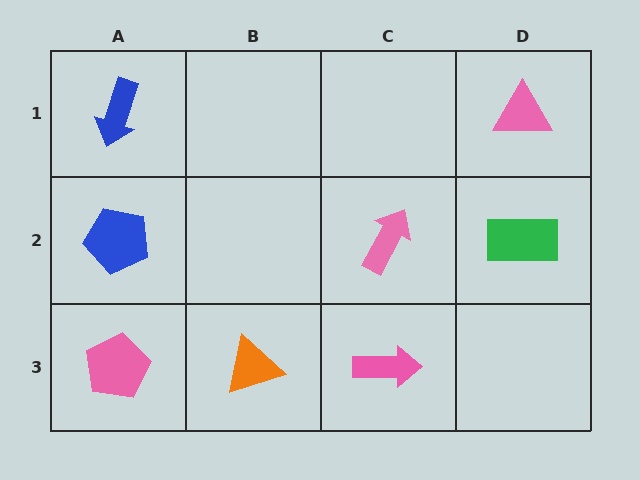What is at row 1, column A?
A blue arrow.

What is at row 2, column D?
A green rectangle.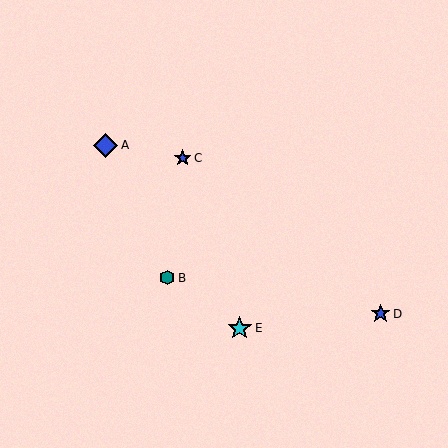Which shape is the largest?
The blue diamond (labeled A) is the largest.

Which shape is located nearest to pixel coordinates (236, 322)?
The cyan star (labeled E) at (240, 328) is nearest to that location.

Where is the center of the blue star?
The center of the blue star is at (381, 314).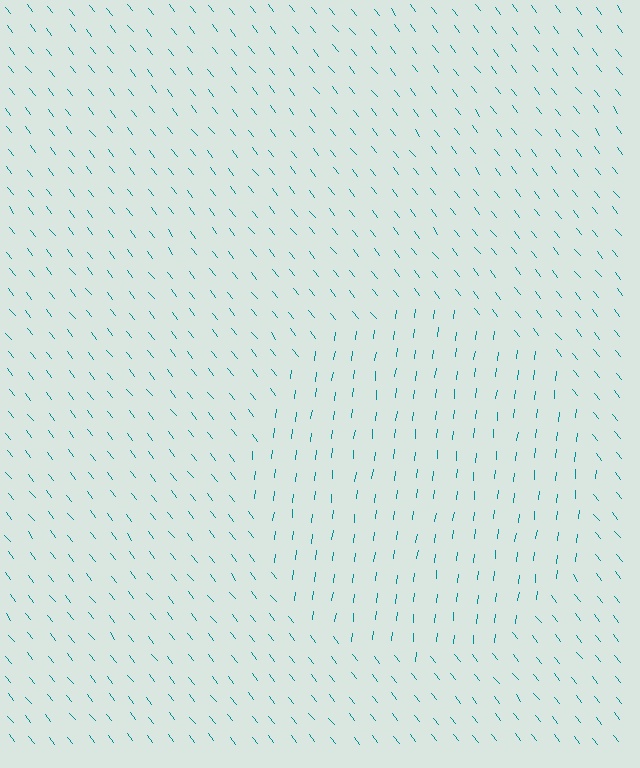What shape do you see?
I see a circle.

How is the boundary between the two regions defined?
The boundary is defined purely by a change in line orientation (approximately 45 degrees difference). All lines are the same color and thickness.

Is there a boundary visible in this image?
Yes, there is a texture boundary formed by a change in line orientation.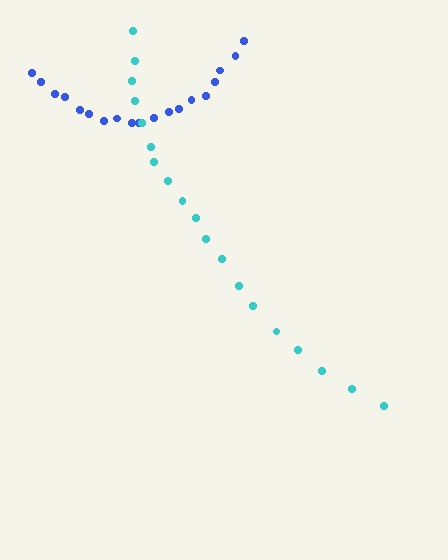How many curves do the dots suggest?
There are 2 distinct paths.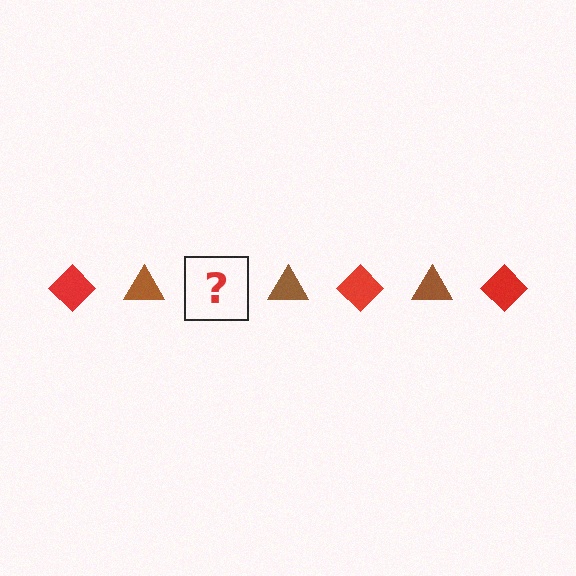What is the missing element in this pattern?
The missing element is a red diamond.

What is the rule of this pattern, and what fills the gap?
The rule is that the pattern alternates between red diamond and brown triangle. The gap should be filled with a red diamond.